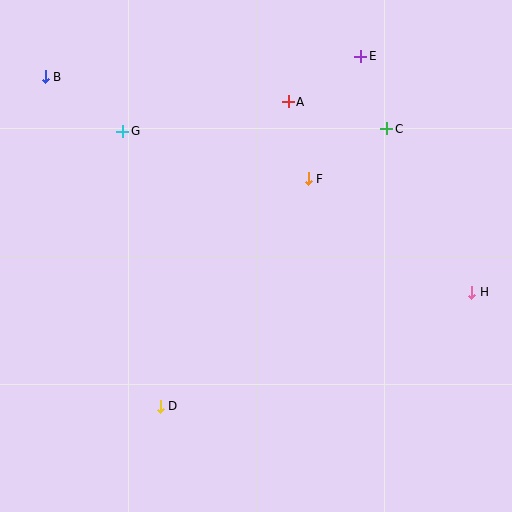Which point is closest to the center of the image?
Point F at (308, 179) is closest to the center.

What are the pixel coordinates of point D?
Point D is at (160, 406).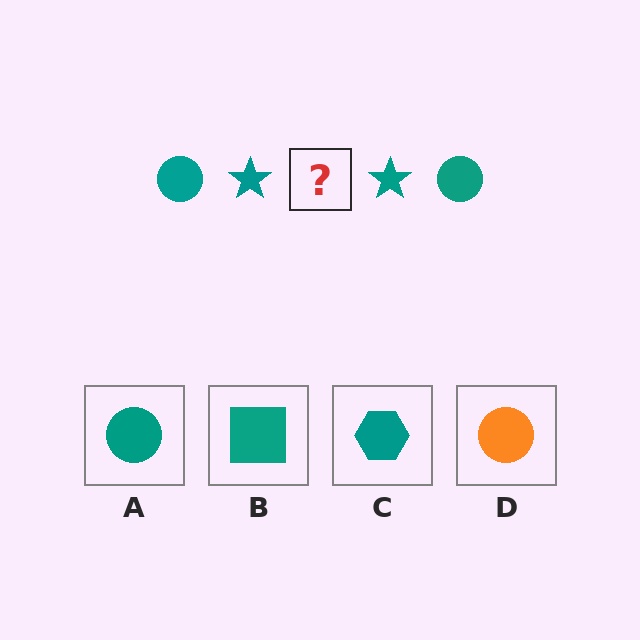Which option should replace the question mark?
Option A.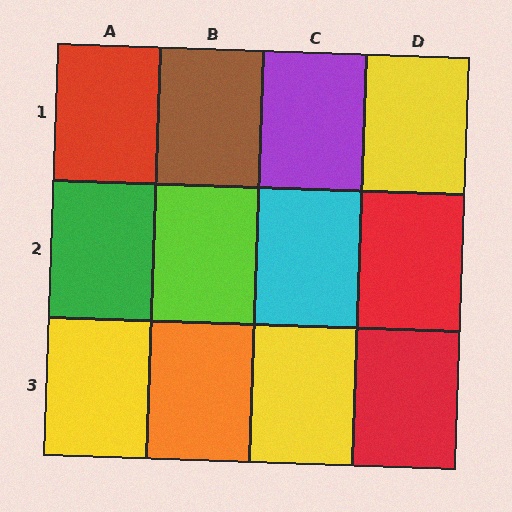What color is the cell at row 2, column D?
Red.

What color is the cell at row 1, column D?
Yellow.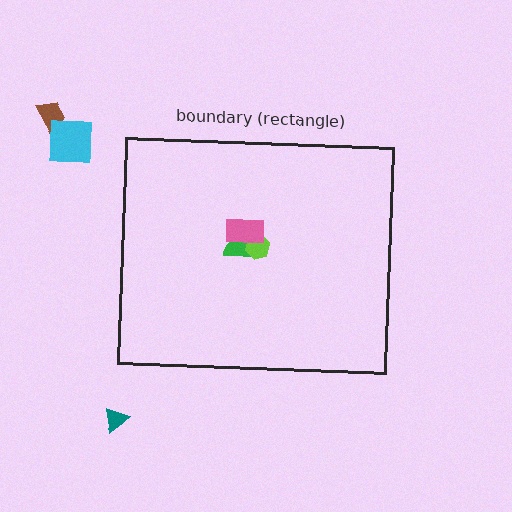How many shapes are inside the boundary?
3 inside, 3 outside.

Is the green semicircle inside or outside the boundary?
Inside.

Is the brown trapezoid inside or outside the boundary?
Outside.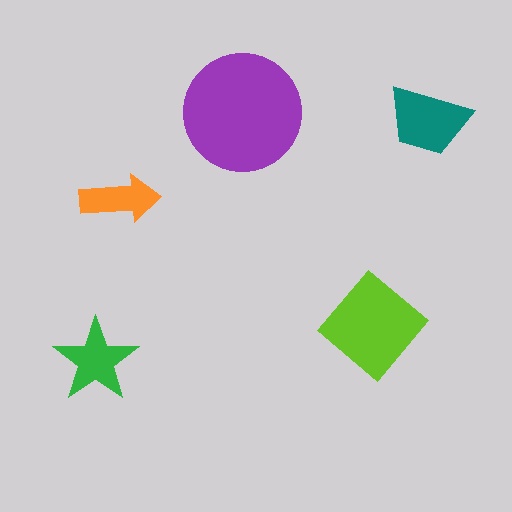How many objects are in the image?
There are 5 objects in the image.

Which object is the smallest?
The orange arrow.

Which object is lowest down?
The green star is bottommost.